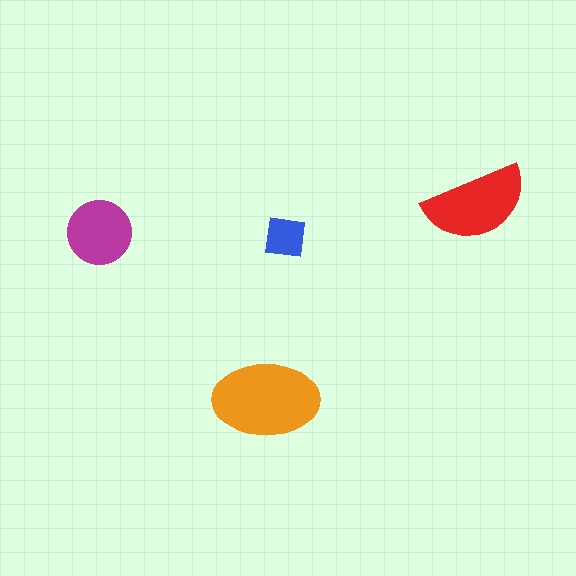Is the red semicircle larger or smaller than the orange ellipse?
Smaller.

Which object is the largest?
The orange ellipse.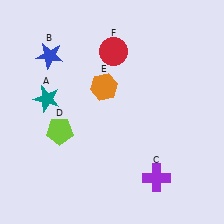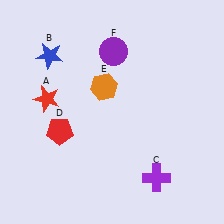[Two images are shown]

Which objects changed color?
A changed from teal to red. D changed from lime to red. F changed from red to purple.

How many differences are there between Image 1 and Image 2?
There are 3 differences between the two images.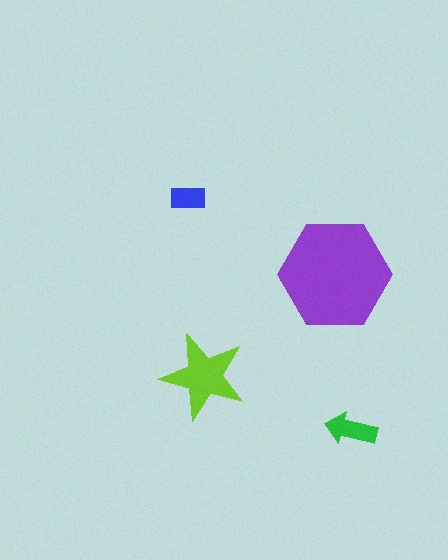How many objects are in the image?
There are 4 objects in the image.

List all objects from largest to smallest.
The purple hexagon, the lime star, the green arrow, the blue rectangle.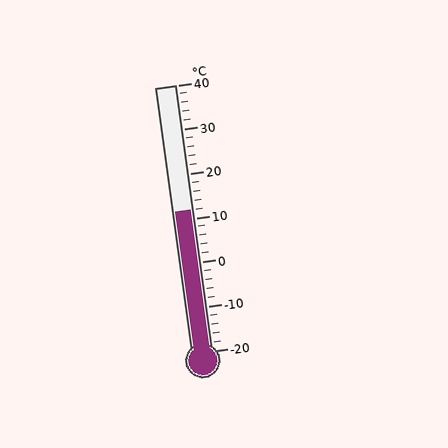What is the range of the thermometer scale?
The thermometer scale ranges from -20°C to 40°C.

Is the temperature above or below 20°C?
The temperature is below 20°C.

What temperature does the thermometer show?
The thermometer shows approximately 12°C.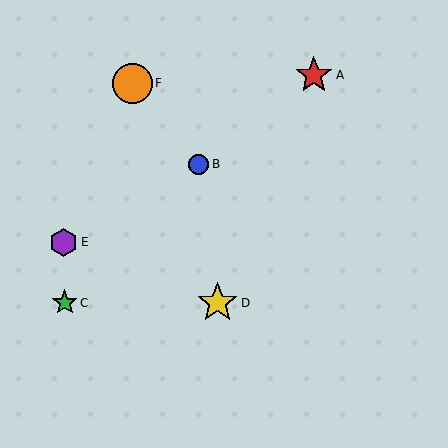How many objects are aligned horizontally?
2 objects (C, D) are aligned horizontally.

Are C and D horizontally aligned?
Yes, both are at y≈303.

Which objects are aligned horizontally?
Objects C, D are aligned horizontally.